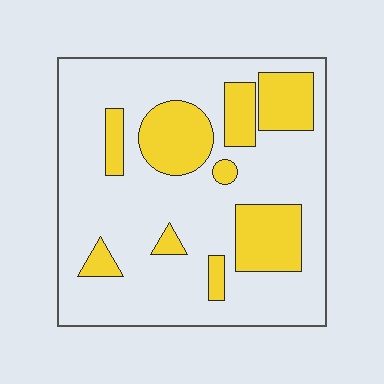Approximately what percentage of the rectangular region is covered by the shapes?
Approximately 25%.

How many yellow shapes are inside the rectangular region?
9.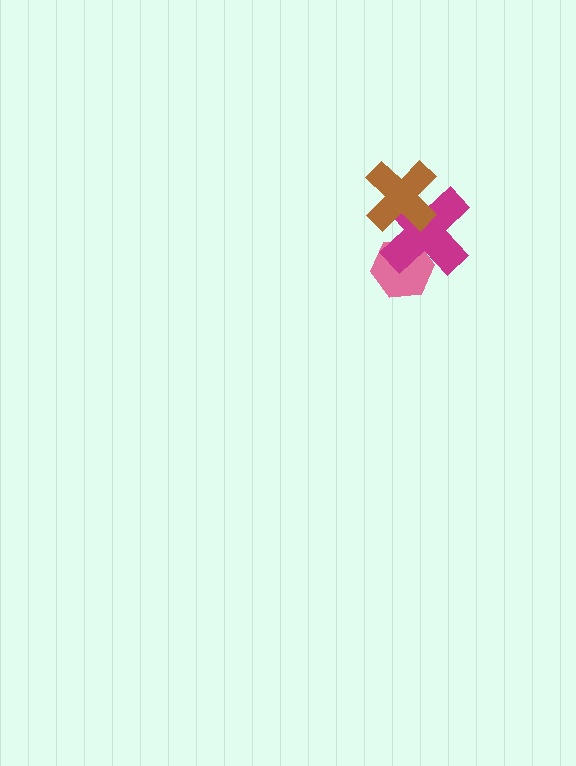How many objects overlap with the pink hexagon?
1 object overlaps with the pink hexagon.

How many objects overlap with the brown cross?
1 object overlaps with the brown cross.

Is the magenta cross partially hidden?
Yes, it is partially covered by another shape.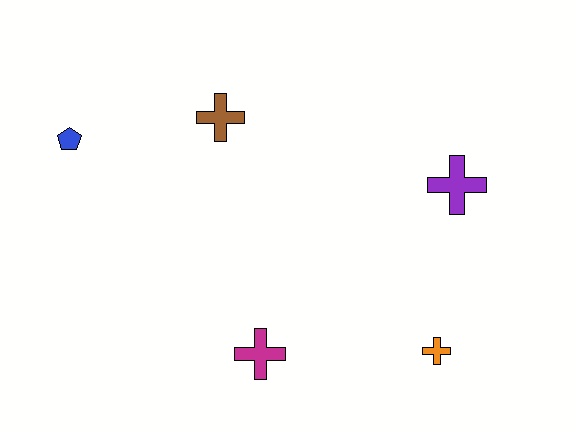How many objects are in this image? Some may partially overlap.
There are 5 objects.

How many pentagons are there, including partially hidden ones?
There is 1 pentagon.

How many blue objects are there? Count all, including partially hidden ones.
There is 1 blue object.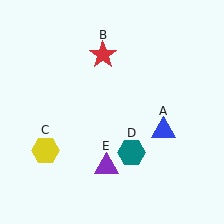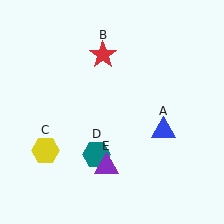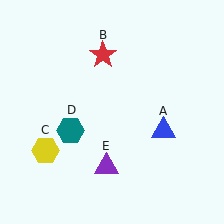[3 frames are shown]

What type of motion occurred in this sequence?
The teal hexagon (object D) rotated clockwise around the center of the scene.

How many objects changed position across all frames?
1 object changed position: teal hexagon (object D).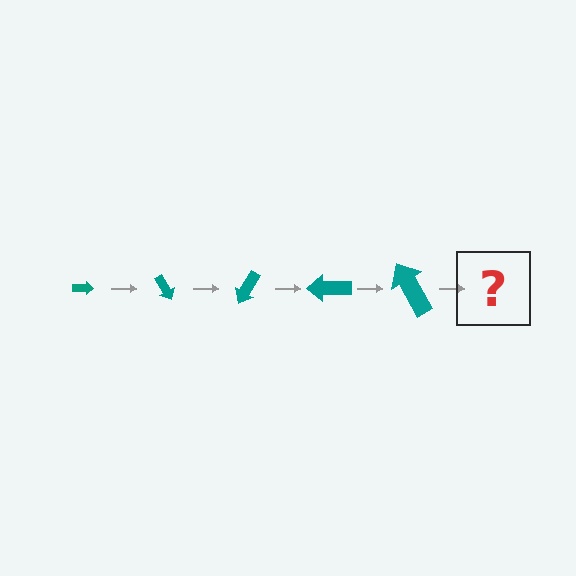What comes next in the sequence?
The next element should be an arrow, larger than the previous one and rotated 300 degrees from the start.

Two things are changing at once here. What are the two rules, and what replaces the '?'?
The two rules are that the arrow grows larger each step and it rotates 60 degrees each step. The '?' should be an arrow, larger than the previous one and rotated 300 degrees from the start.